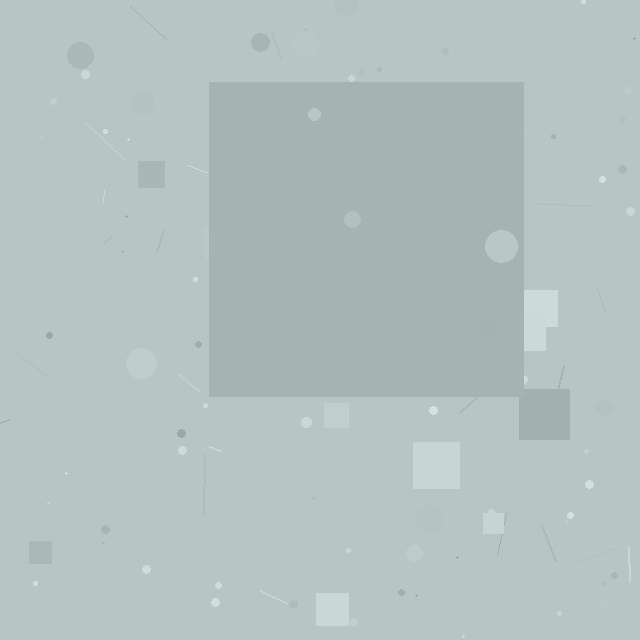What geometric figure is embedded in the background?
A square is embedded in the background.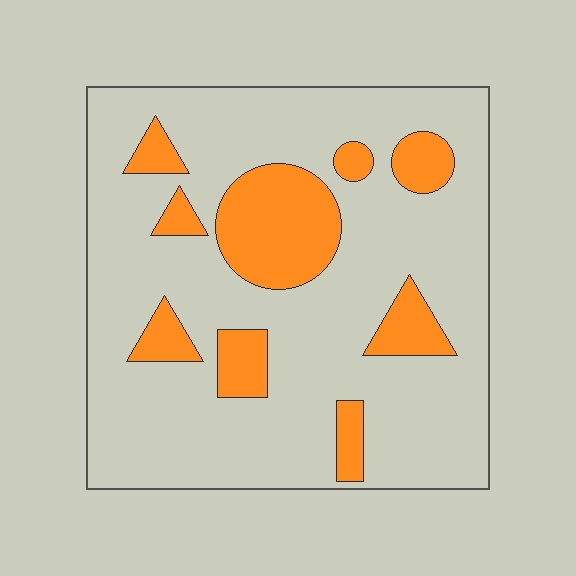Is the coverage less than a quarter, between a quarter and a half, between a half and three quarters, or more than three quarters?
Less than a quarter.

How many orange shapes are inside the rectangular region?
9.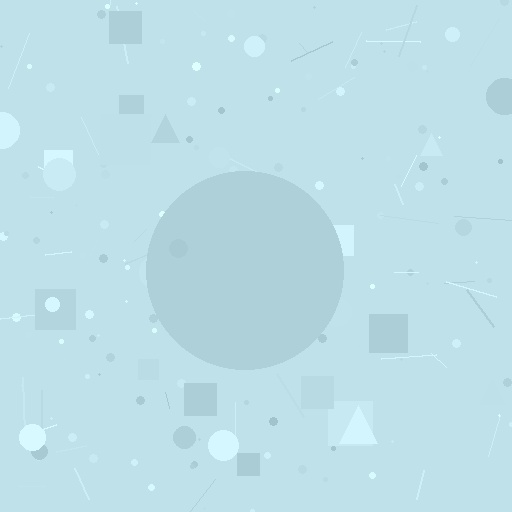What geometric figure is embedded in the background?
A circle is embedded in the background.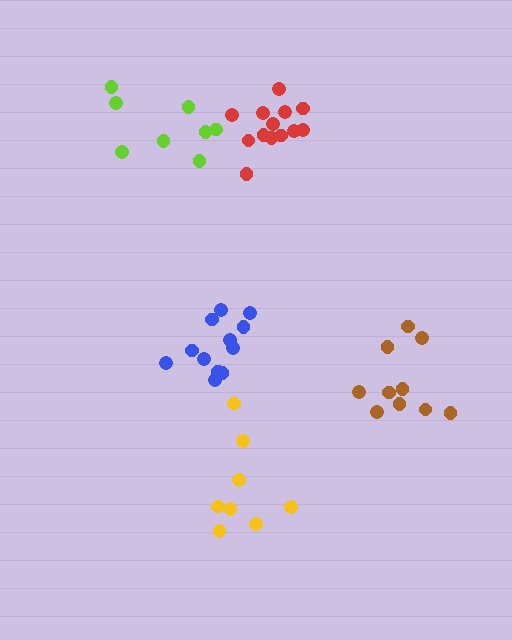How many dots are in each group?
Group 1: 12 dots, Group 2: 13 dots, Group 3: 8 dots, Group 4: 8 dots, Group 5: 10 dots (51 total).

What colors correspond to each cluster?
The clusters are colored: blue, red, yellow, lime, brown.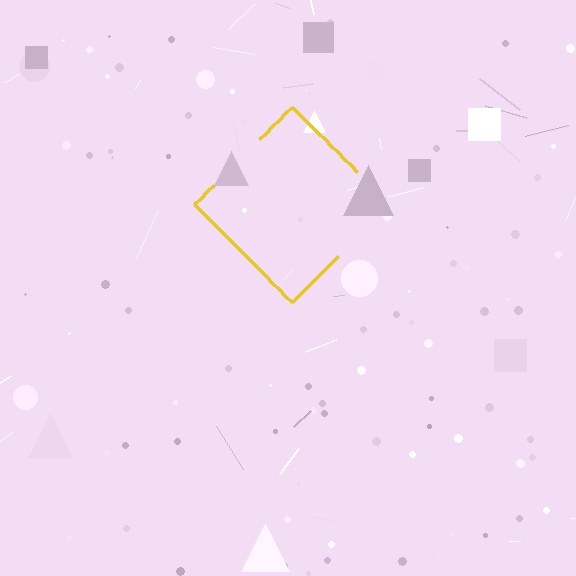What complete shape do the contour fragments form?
The contour fragments form a diamond.